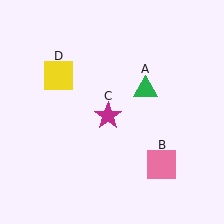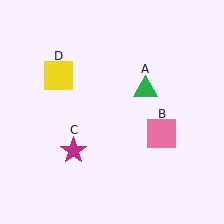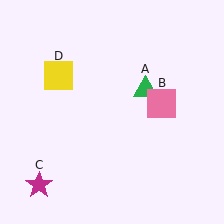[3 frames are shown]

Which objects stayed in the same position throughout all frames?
Green triangle (object A) and yellow square (object D) remained stationary.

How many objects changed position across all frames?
2 objects changed position: pink square (object B), magenta star (object C).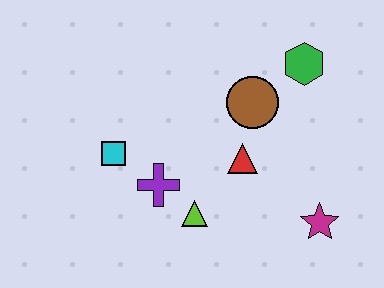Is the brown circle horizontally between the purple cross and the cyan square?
No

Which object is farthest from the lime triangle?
The green hexagon is farthest from the lime triangle.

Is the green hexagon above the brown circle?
Yes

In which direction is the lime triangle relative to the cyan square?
The lime triangle is to the right of the cyan square.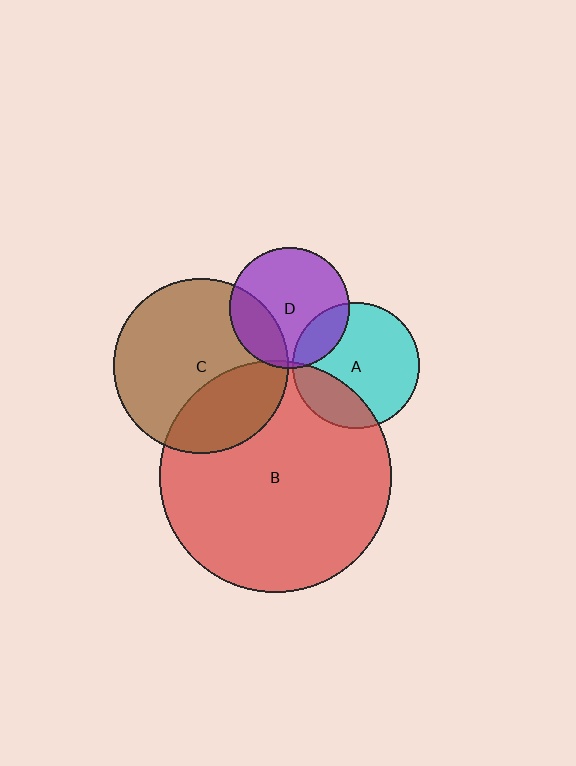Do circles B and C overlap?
Yes.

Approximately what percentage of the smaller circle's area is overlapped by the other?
Approximately 30%.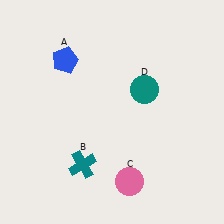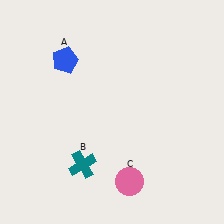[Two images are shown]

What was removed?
The teal circle (D) was removed in Image 2.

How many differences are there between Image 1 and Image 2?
There is 1 difference between the two images.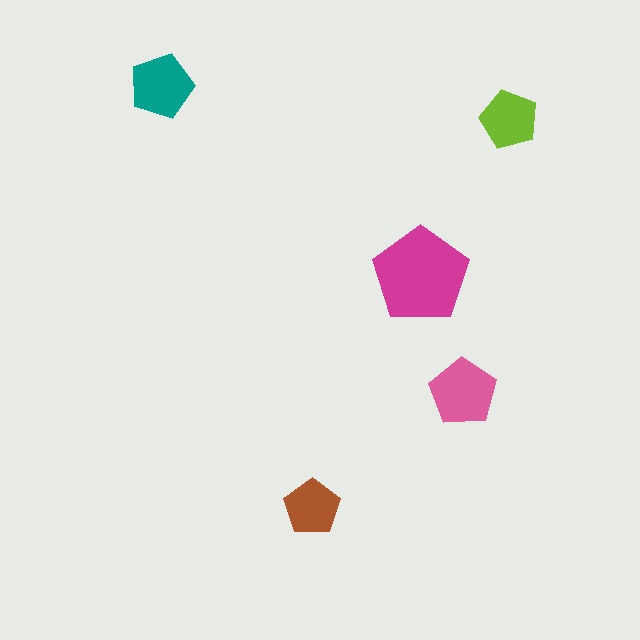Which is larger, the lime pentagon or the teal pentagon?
The teal one.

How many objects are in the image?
There are 5 objects in the image.